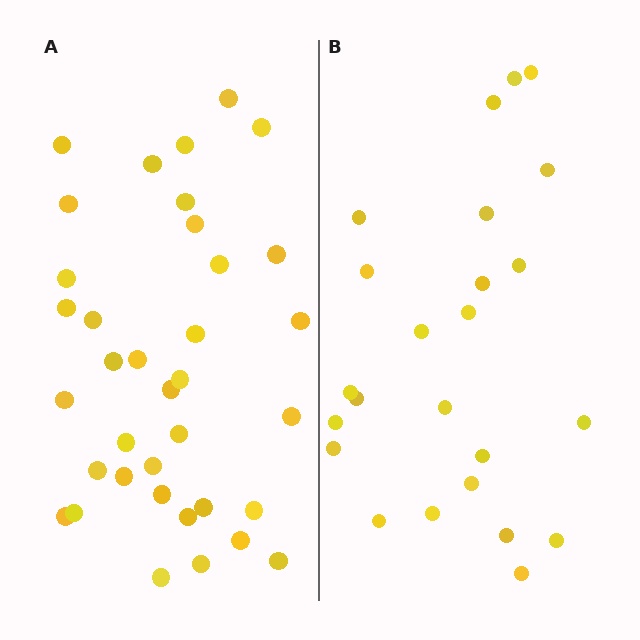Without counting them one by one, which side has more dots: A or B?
Region A (the left region) has more dots.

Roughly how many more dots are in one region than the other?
Region A has roughly 12 or so more dots than region B.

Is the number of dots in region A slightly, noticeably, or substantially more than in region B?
Region A has substantially more. The ratio is roughly 1.5 to 1.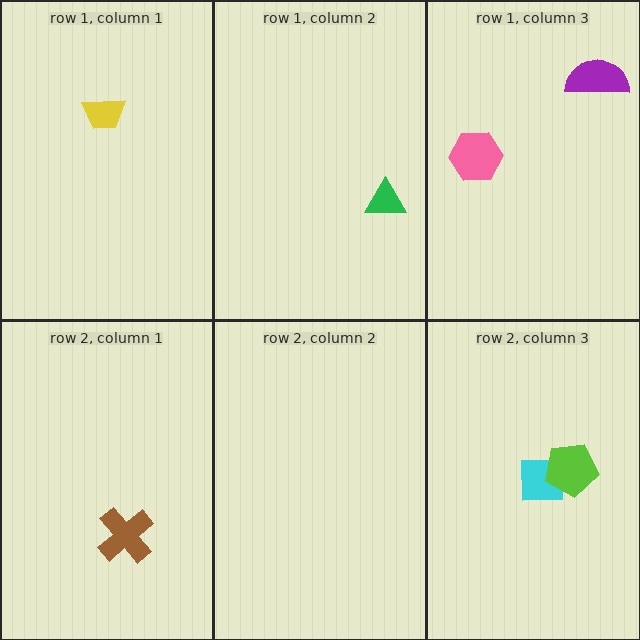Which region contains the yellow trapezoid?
The row 1, column 1 region.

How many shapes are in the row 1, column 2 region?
1.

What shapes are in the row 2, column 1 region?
The brown cross.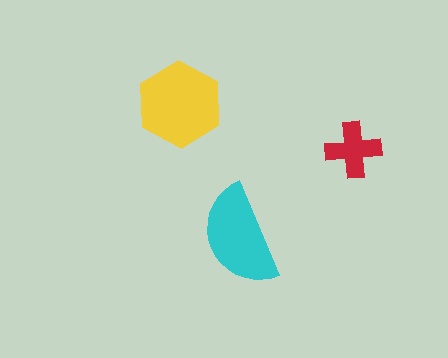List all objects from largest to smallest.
The yellow hexagon, the cyan semicircle, the red cross.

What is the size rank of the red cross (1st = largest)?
3rd.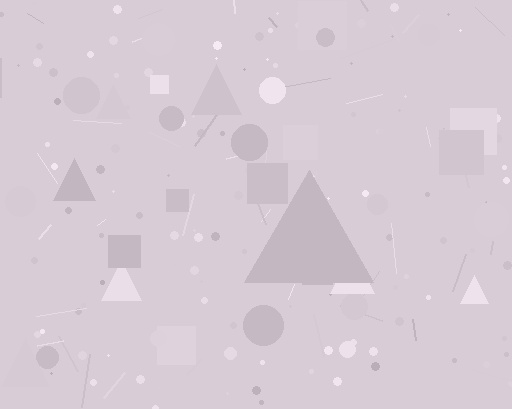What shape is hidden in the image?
A triangle is hidden in the image.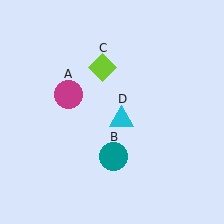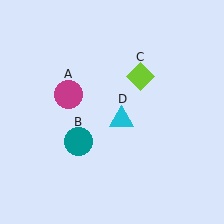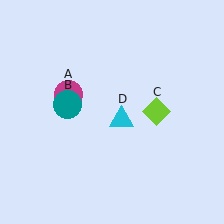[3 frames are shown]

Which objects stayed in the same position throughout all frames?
Magenta circle (object A) and cyan triangle (object D) remained stationary.